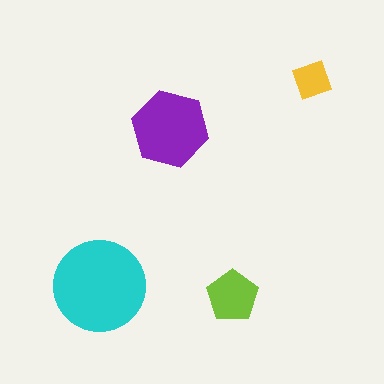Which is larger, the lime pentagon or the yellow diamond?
The lime pentagon.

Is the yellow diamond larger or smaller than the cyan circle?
Smaller.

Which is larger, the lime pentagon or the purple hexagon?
The purple hexagon.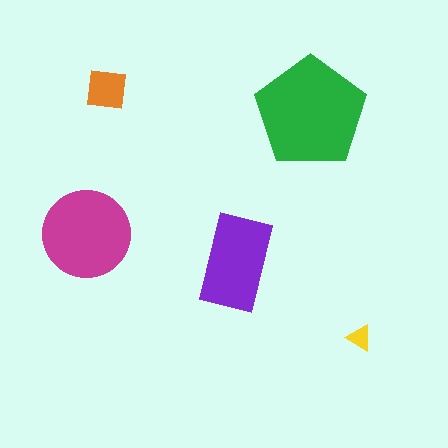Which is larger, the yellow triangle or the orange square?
The orange square.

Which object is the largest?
The green pentagon.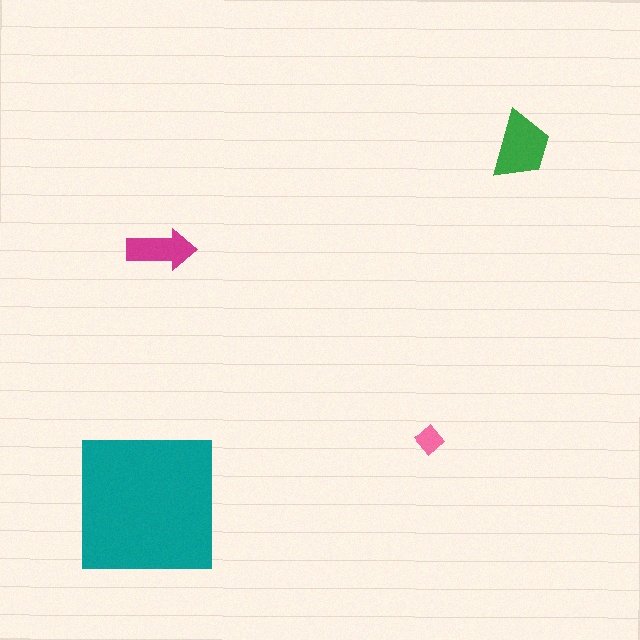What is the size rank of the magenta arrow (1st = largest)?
3rd.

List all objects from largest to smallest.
The teal square, the green trapezoid, the magenta arrow, the pink diamond.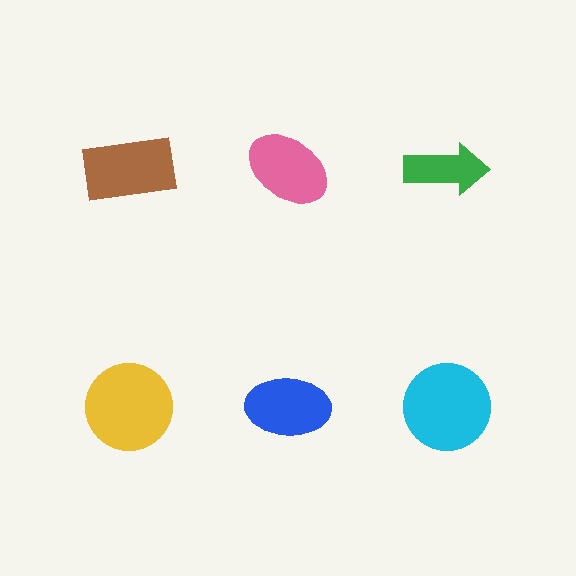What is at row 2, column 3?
A cyan circle.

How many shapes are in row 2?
3 shapes.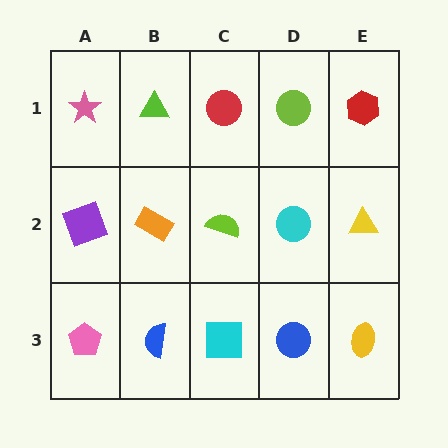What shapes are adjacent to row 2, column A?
A pink star (row 1, column A), a pink pentagon (row 3, column A), an orange rectangle (row 2, column B).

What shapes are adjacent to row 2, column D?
A lime circle (row 1, column D), a blue circle (row 3, column D), a lime semicircle (row 2, column C), a yellow triangle (row 2, column E).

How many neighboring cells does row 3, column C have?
3.